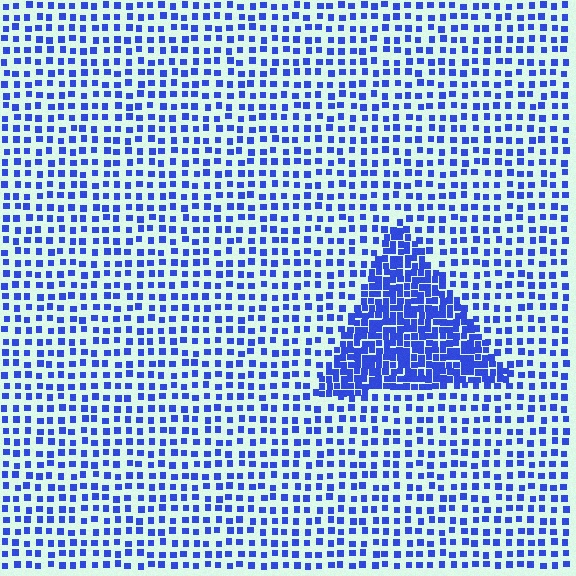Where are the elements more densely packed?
The elements are more densely packed inside the triangle boundary.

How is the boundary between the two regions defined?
The boundary is defined by a change in element density (approximately 2.5x ratio). All elements are the same color, size, and shape.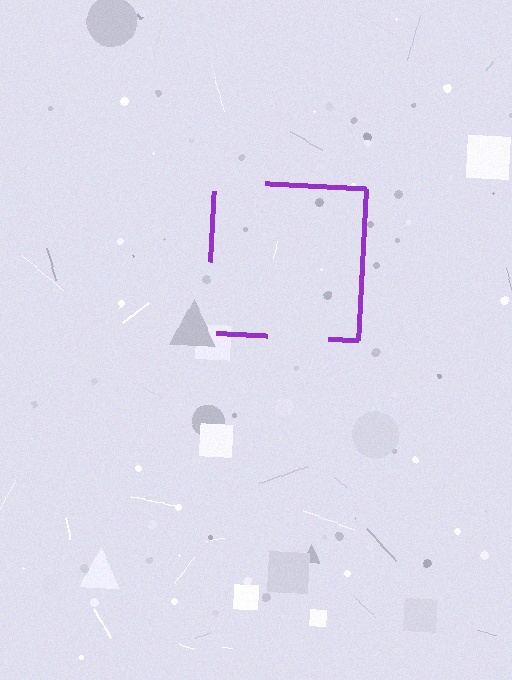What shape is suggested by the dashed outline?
The dashed outline suggests a square.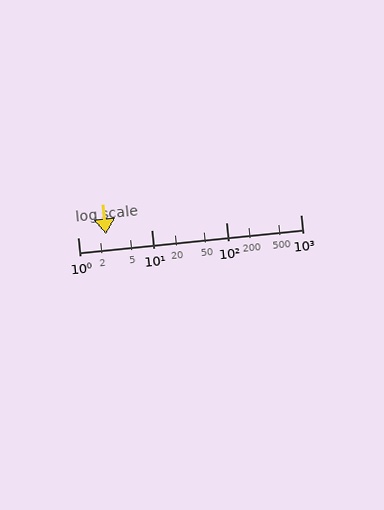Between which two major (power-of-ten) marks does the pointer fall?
The pointer is between 1 and 10.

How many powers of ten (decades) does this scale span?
The scale spans 3 decades, from 1 to 1000.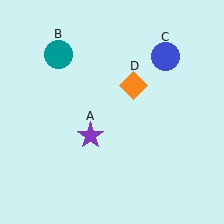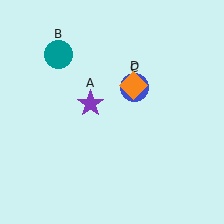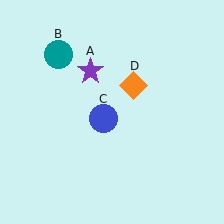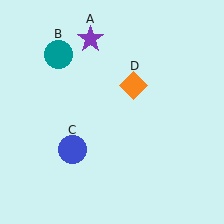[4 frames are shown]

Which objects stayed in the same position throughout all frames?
Teal circle (object B) and orange diamond (object D) remained stationary.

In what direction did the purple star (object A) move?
The purple star (object A) moved up.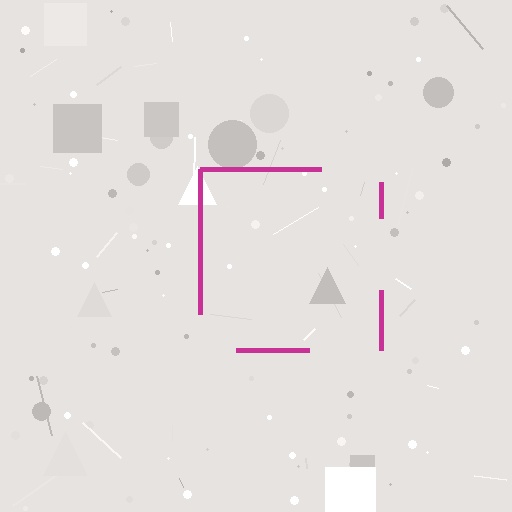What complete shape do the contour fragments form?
The contour fragments form a square.